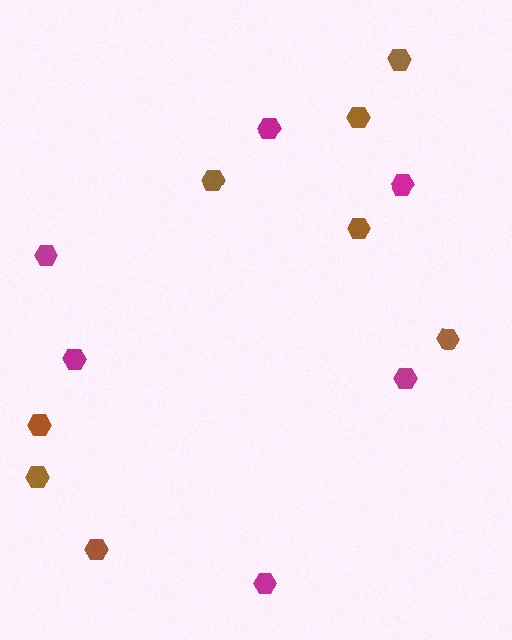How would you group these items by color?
There are 2 groups: one group of brown hexagons (8) and one group of magenta hexagons (6).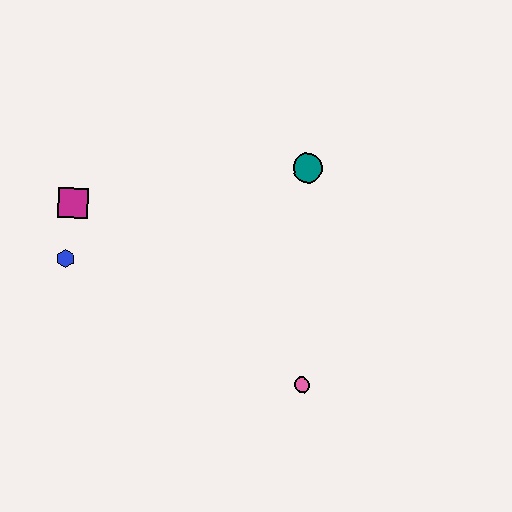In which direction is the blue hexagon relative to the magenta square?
The blue hexagon is below the magenta square.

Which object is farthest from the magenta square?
The pink circle is farthest from the magenta square.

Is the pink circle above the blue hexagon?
No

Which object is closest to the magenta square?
The blue hexagon is closest to the magenta square.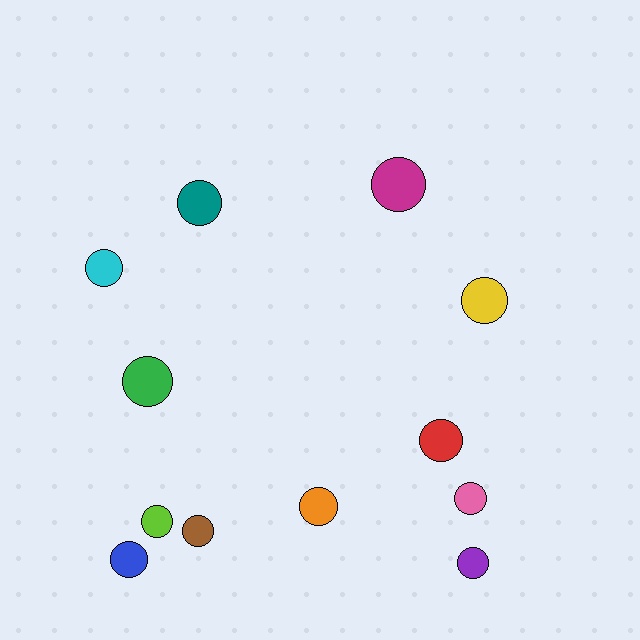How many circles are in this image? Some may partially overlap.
There are 12 circles.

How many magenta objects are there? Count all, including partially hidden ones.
There is 1 magenta object.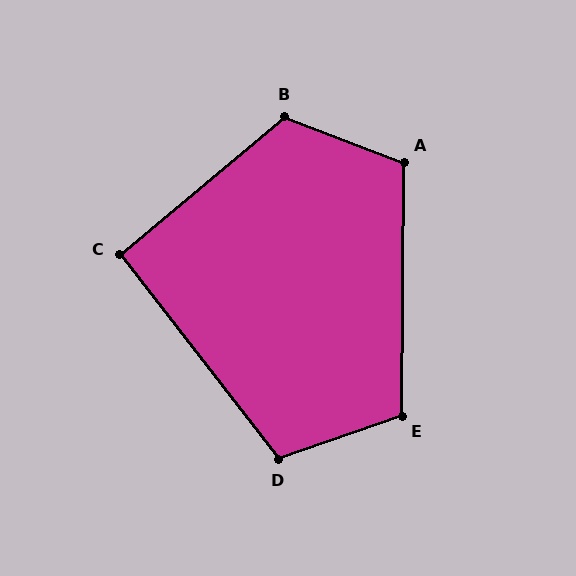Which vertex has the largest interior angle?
B, at approximately 119 degrees.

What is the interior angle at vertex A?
Approximately 110 degrees (obtuse).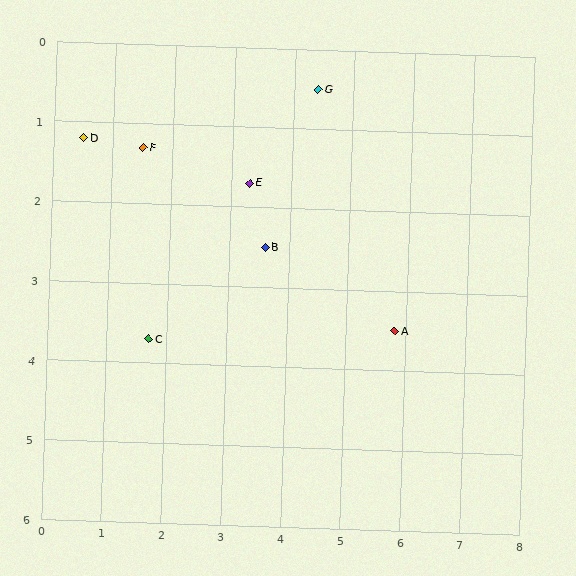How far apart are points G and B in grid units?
Points G and B are about 2.2 grid units apart.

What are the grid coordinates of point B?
Point B is at approximately (3.6, 2.5).